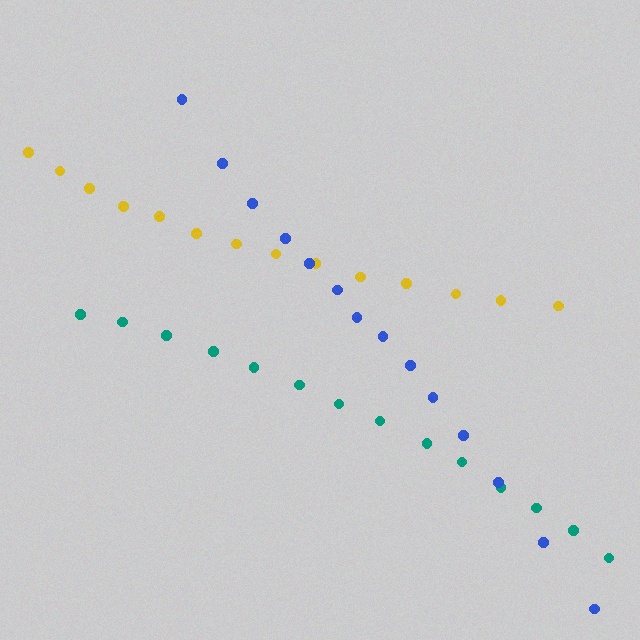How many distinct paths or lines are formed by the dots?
There are 3 distinct paths.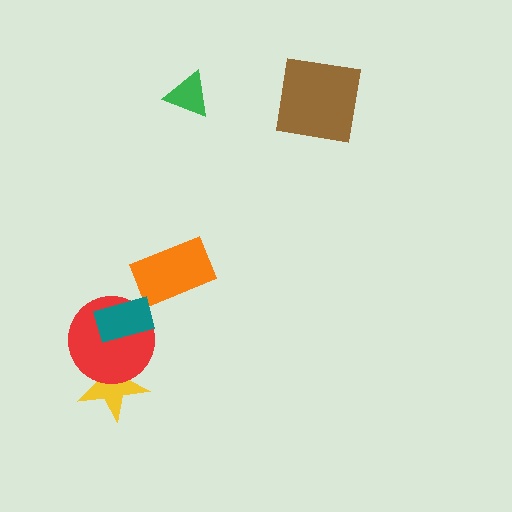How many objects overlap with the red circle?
2 objects overlap with the red circle.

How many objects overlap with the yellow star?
1 object overlaps with the yellow star.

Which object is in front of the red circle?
The teal rectangle is in front of the red circle.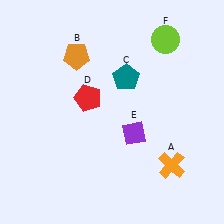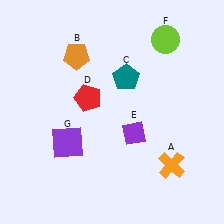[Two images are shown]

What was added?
A purple square (G) was added in Image 2.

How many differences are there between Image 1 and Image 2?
There is 1 difference between the two images.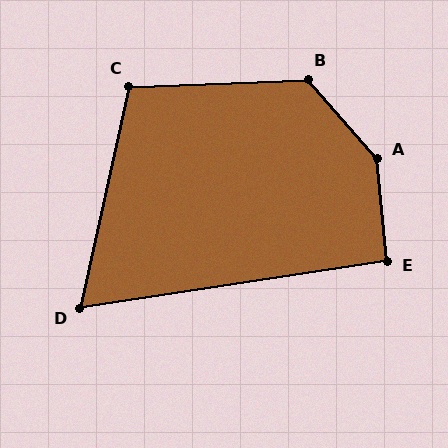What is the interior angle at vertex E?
Approximately 94 degrees (approximately right).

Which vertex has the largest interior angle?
A, at approximately 144 degrees.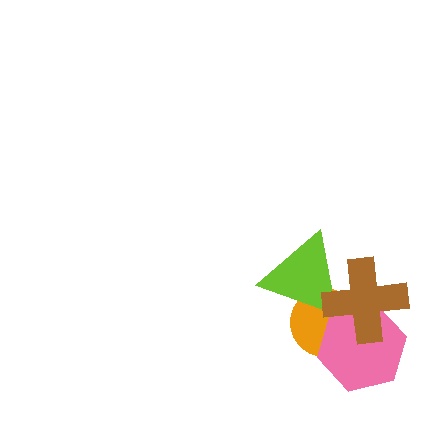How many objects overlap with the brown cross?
3 objects overlap with the brown cross.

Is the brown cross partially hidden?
No, no other shape covers it.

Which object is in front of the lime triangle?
The brown cross is in front of the lime triangle.